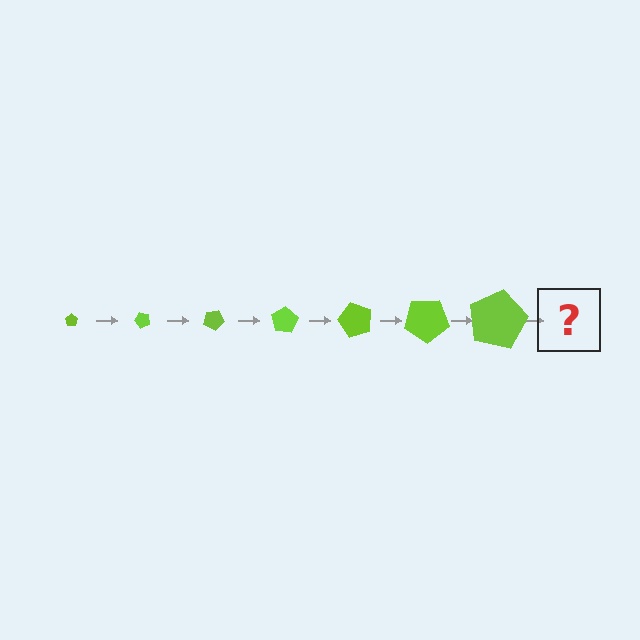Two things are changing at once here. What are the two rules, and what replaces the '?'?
The two rules are that the pentagon grows larger each step and it rotates 50 degrees each step. The '?' should be a pentagon, larger than the previous one and rotated 350 degrees from the start.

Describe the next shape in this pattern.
It should be a pentagon, larger than the previous one and rotated 350 degrees from the start.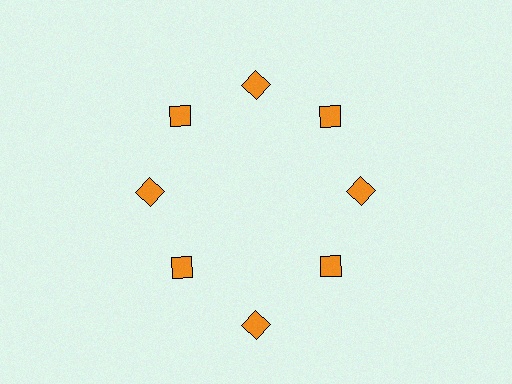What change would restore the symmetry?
The symmetry would be restored by moving it inward, back onto the ring so that all 8 diamonds sit at equal angles and equal distance from the center.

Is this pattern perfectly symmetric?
No. The 8 orange diamonds are arranged in a ring, but one element near the 6 o'clock position is pushed outward from the center, breaking the 8-fold rotational symmetry.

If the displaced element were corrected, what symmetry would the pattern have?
It would have 8-fold rotational symmetry — the pattern would map onto itself every 45 degrees.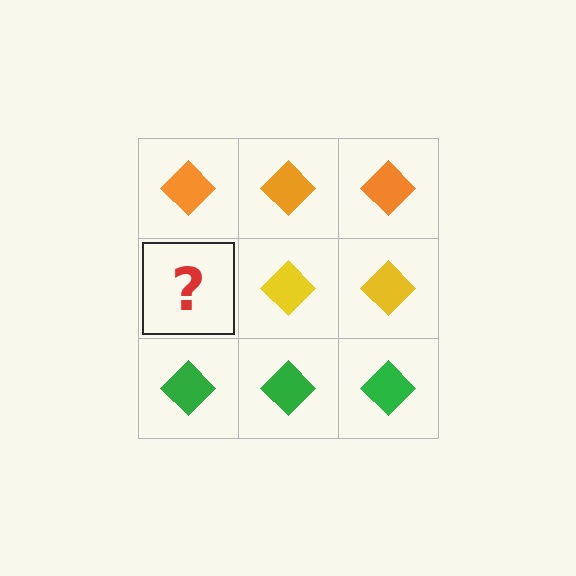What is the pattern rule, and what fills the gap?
The rule is that each row has a consistent color. The gap should be filled with a yellow diamond.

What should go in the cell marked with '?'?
The missing cell should contain a yellow diamond.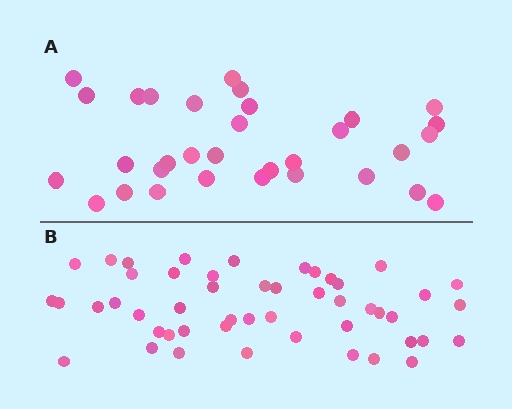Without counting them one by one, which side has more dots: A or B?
Region B (the bottom region) has more dots.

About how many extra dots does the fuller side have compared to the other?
Region B has approximately 15 more dots than region A.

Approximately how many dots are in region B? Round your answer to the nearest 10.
About 50 dots. (The exact count is 49, which rounds to 50.)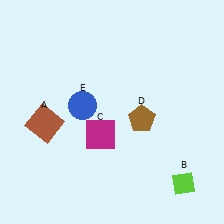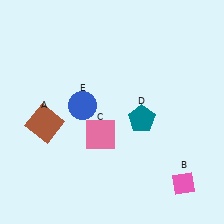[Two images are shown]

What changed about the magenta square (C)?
In Image 1, C is magenta. In Image 2, it changed to pink.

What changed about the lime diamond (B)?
In Image 1, B is lime. In Image 2, it changed to pink.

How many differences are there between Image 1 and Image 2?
There are 3 differences between the two images.